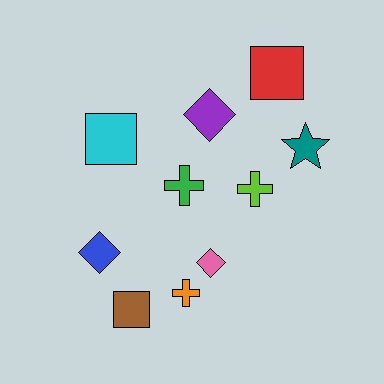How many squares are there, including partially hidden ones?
There are 3 squares.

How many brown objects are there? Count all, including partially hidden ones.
There is 1 brown object.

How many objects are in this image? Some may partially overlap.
There are 10 objects.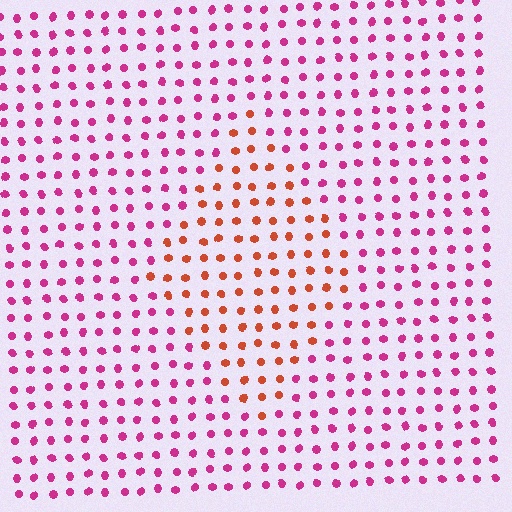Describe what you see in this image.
The image is filled with small magenta elements in a uniform arrangement. A diamond-shaped region is visible where the elements are tinted to a slightly different hue, forming a subtle color boundary.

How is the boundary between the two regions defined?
The boundary is defined purely by a slight shift in hue (about 47 degrees). Spacing, size, and orientation are identical on both sides.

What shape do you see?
I see a diamond.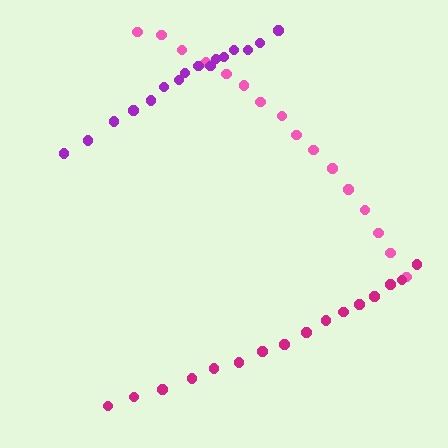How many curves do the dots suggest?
There are 3 distinct paths.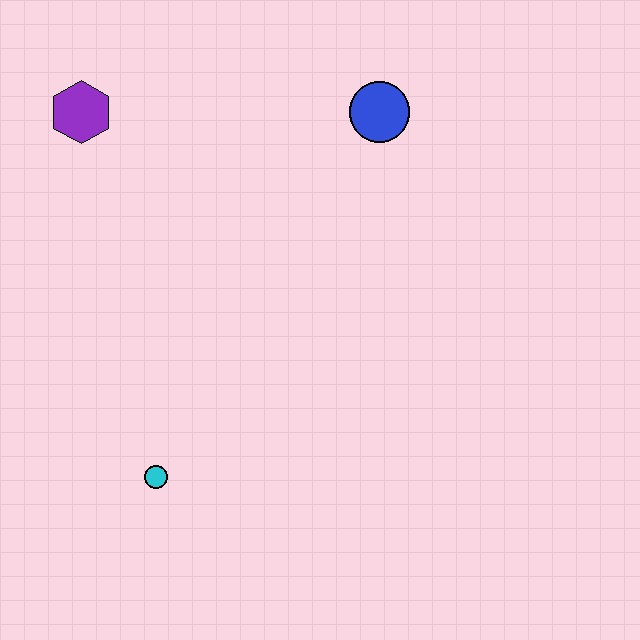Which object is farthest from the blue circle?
The cyan circle is farthest from the blue circle.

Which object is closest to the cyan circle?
The purple hexagon is closest to the cyan circle.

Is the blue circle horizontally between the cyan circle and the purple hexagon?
No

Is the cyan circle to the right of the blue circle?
No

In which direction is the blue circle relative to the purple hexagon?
The blue circle is to the right of the purple hexagon.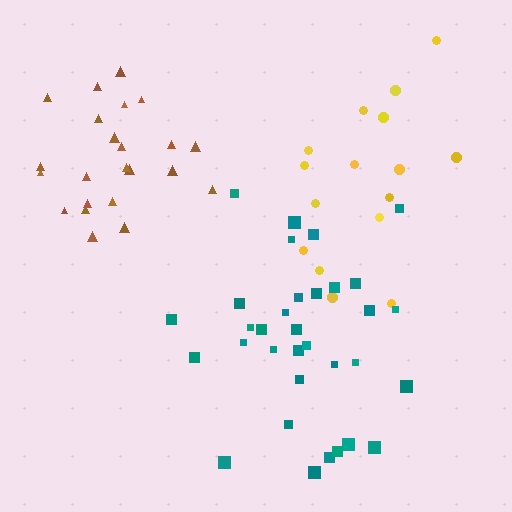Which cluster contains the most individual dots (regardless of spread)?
Teal (33).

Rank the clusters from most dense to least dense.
brown, teal, yellow.